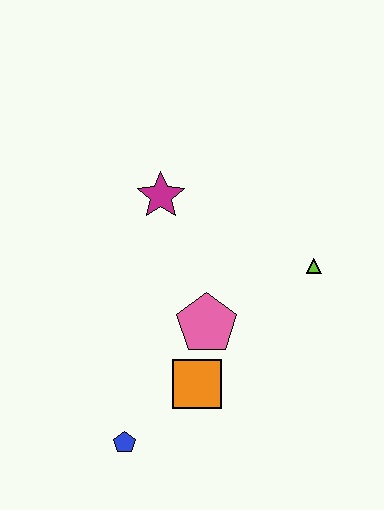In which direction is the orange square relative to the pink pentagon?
The orange square is below the pink pentagon.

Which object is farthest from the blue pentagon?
The lime triangle is farthest from the blue pentagon.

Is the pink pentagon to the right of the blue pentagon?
Yes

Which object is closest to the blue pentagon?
The orange square is closest to the blue pentagon.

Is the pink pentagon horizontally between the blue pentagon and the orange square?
No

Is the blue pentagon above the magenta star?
No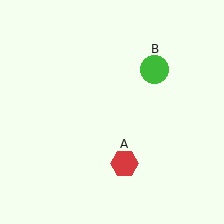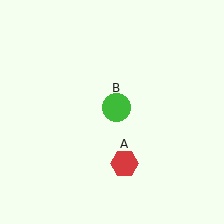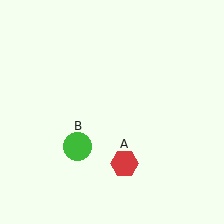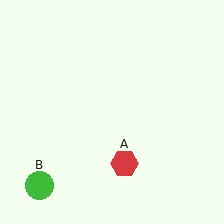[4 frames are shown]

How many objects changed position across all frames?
1 object changed position: green circle (object B).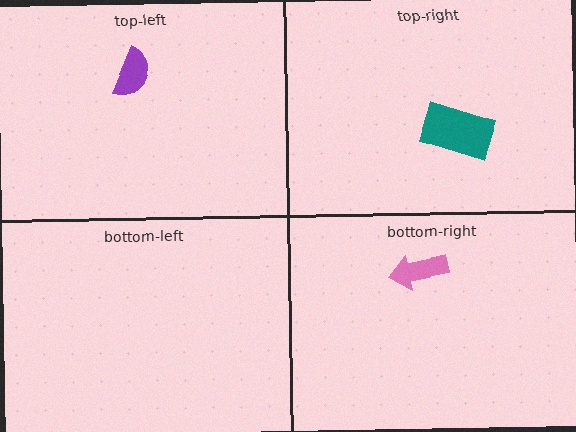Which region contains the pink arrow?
The bottom-right region.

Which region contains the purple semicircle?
The top-left region.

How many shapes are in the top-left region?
1.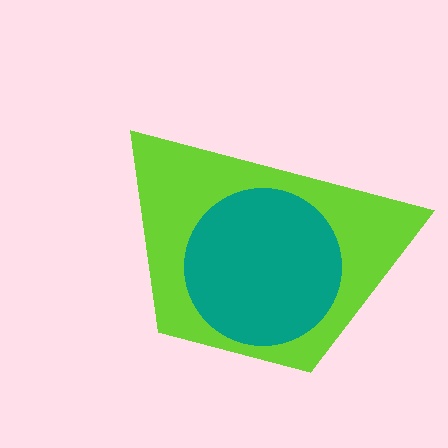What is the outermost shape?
The lime trapezoid.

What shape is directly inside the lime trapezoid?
The teal circle.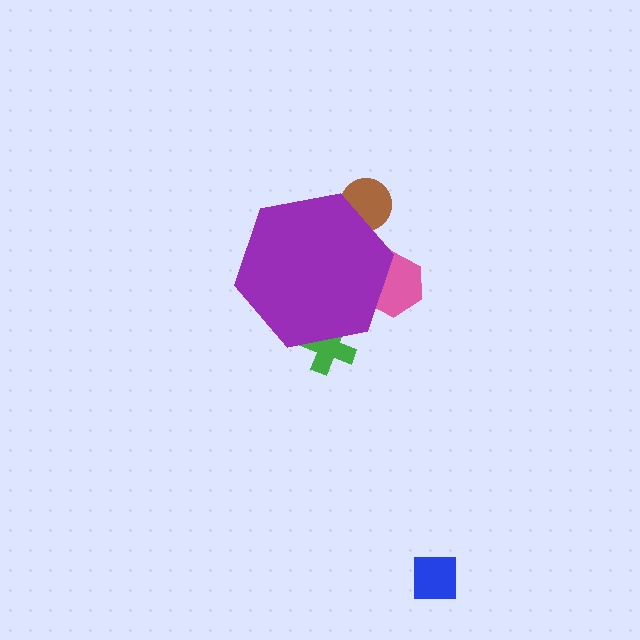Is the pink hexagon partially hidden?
Yes, the pink hexagon is partially hidden behind the purple hexagon.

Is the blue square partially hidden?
No, the blue square is fully visible.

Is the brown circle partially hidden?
Yes, the brown circle is partially hidden behind the purple hexagon.